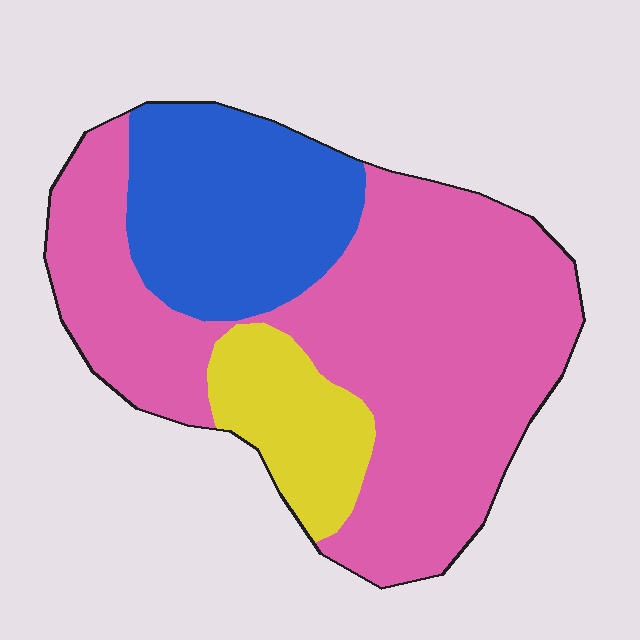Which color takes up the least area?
Yellow, at roughly 15%.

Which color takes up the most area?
Pink, at roughly 60%.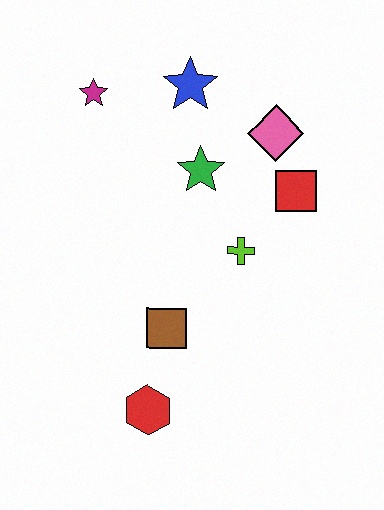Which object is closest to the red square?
The pink diamond is closest to the red square.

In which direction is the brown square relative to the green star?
The brown square is below the green star.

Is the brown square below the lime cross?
Yes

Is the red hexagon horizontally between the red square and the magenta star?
Yes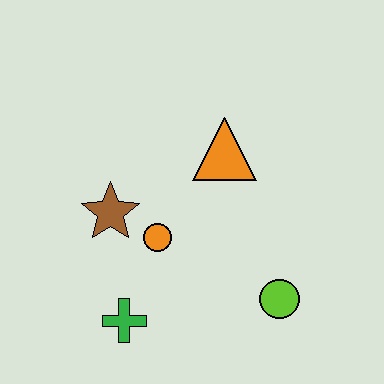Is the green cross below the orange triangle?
Yes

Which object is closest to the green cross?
The orange circle is closest to the green cross.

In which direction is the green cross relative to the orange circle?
The green cross is below the orange circle.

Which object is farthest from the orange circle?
The lime circle is farthest from the orange circle.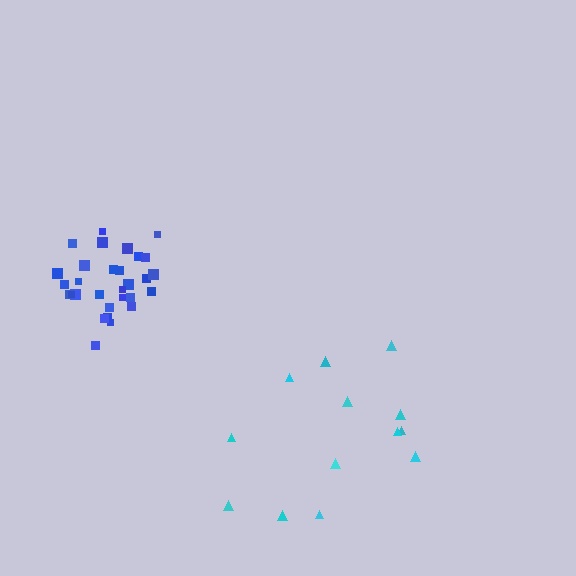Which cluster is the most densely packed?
Blue.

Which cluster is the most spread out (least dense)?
Cyan.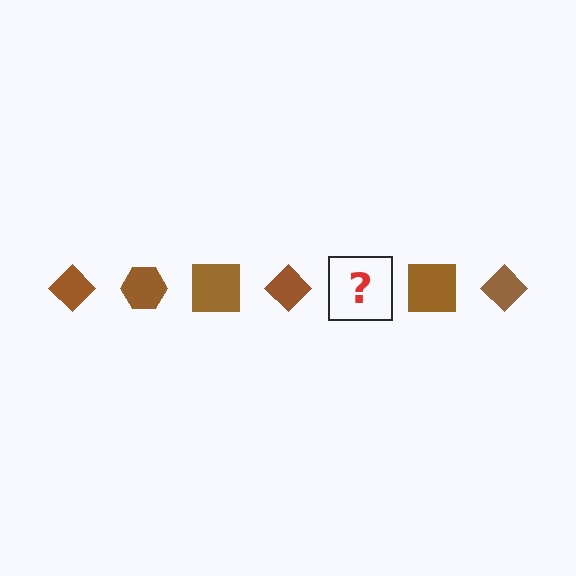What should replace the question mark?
The question mark should be replaced with a brown hexagon.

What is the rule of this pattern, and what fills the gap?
The rule is that the pattern cycles through diamond, hexagon, square shapes in brown. The gap should be filled with a brown hexagon.